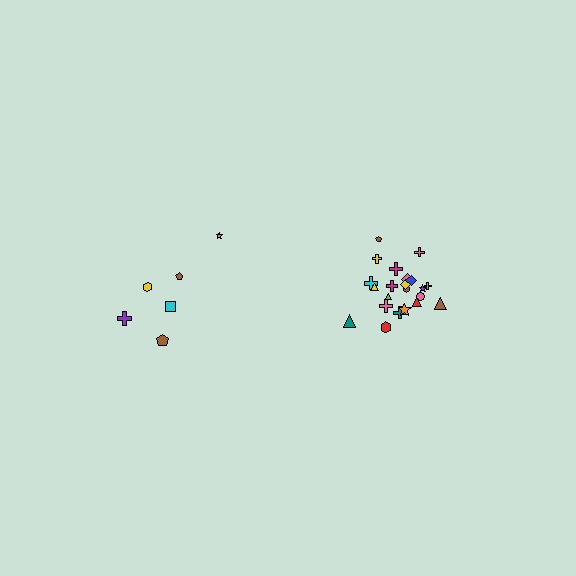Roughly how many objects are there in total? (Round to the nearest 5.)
Roughly 30 objects in total.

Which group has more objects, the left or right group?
The right group.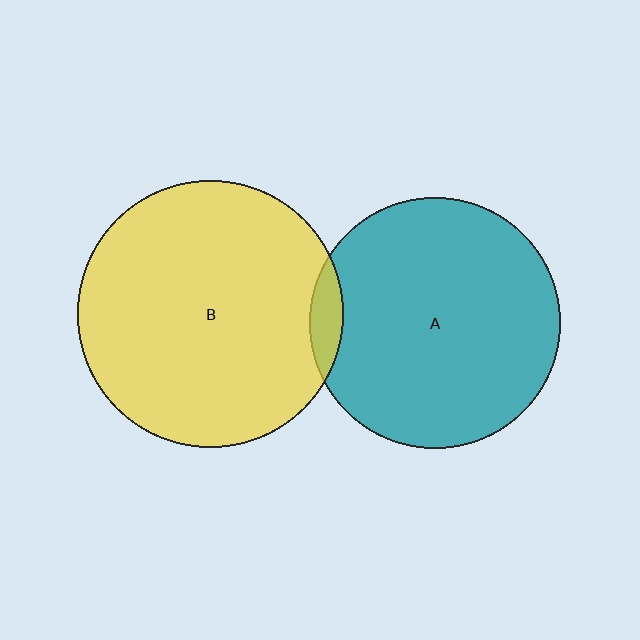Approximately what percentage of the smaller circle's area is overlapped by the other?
Approximately 5%.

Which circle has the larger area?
Circle B (yellow).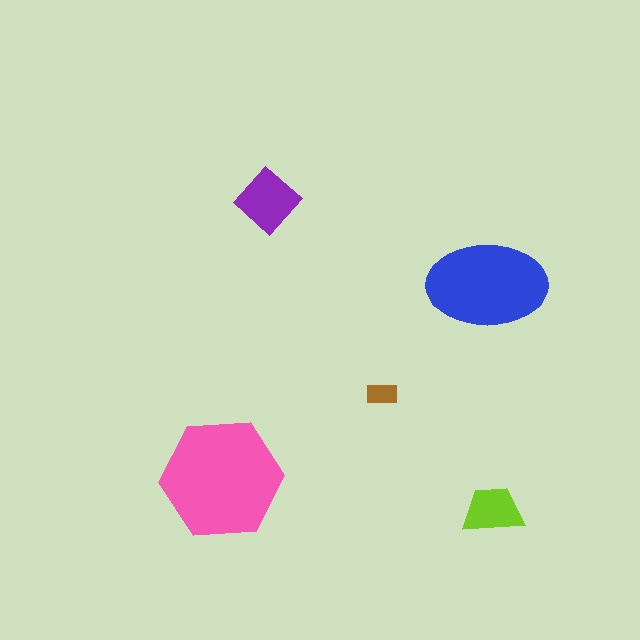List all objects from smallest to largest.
The brown rectangle, the lime trapezoid, the purple diamond, the blue ellipse, the pink hexagon.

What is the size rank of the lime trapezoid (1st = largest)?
4th.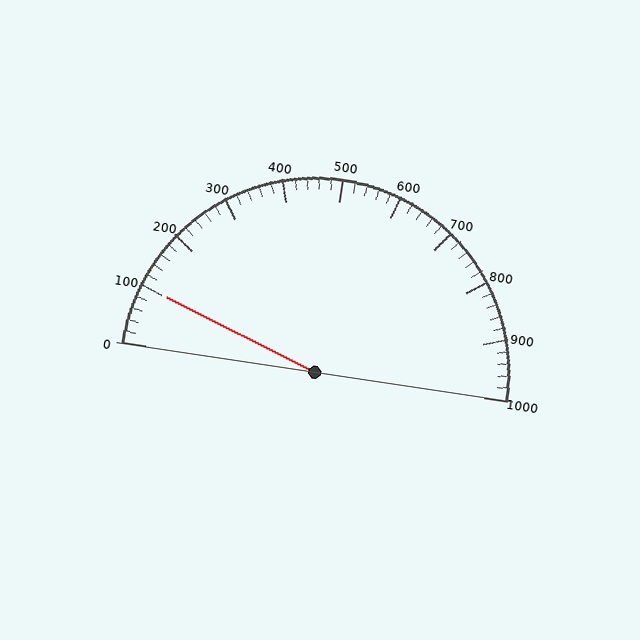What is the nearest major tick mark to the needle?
The nearest major tick mark is 100.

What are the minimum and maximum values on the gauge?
The gauge ranges from 0 to 1000.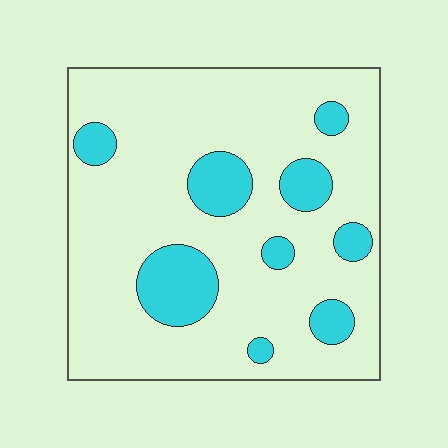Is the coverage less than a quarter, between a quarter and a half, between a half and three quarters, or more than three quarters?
Less than a quarter.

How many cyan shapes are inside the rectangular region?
9.